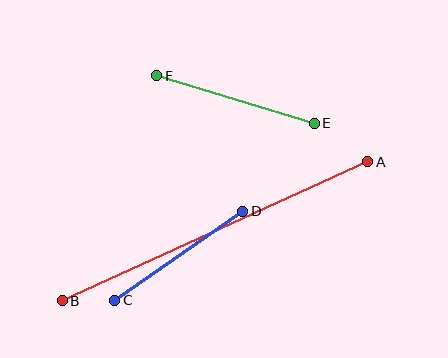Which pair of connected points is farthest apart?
Points A and B are farthest apart.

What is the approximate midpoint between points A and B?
The midpoint is at approximately (215, 231) pixels.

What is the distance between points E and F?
The distance is approximately 165 pixels.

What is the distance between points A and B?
The distance is approximately 335 pixels.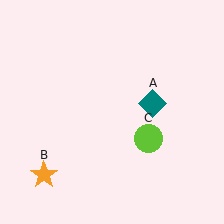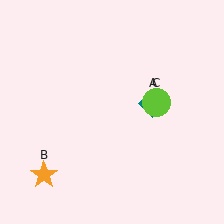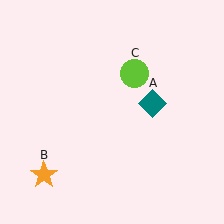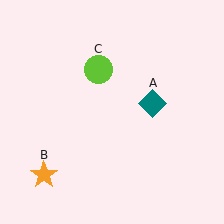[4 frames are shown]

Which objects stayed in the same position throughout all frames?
Teal diamond (object A) and orange star (object B) remained stationary.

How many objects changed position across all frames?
1 object changed position: lime circle (object C).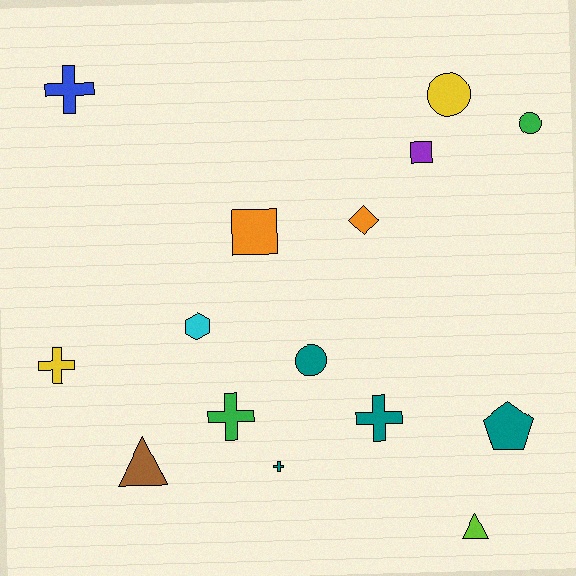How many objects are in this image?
There are 15 objects.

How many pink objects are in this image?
There are no pink objects.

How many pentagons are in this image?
There is 1 pentagon.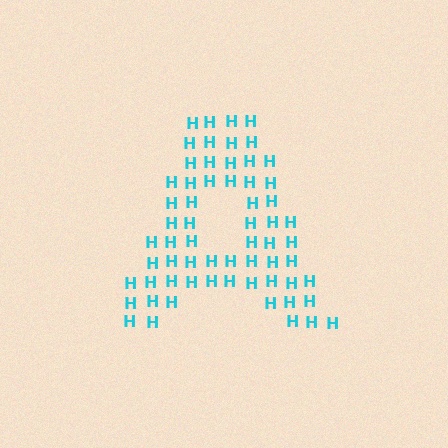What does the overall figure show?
The overall figure shows the letter A.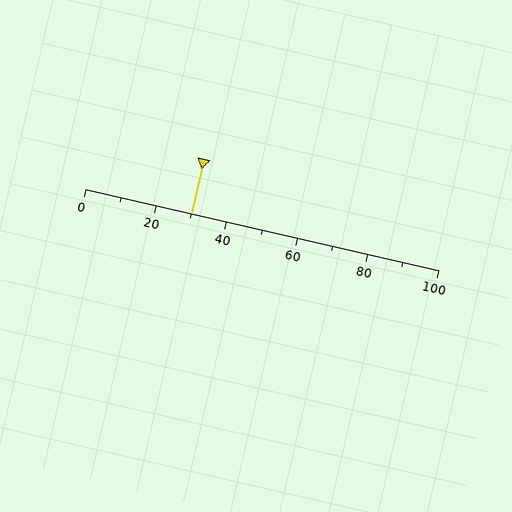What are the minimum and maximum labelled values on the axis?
The axis runs from 0 to 100.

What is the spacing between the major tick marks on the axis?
The major ticks are spaced 20 apart.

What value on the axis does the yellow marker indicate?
The marker indicates approximately 30.